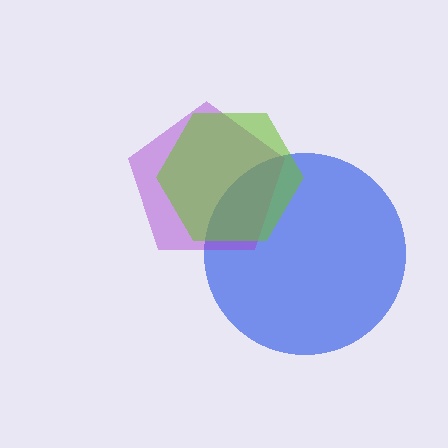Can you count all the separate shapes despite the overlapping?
Yes, there are 3 separate shapes.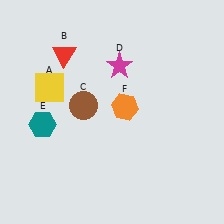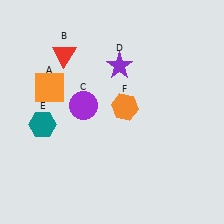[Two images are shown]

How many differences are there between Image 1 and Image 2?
There are 3 differences between the two images.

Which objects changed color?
A changed from yellow to orange. C changed from brown to purple. D changed from magenta to purple.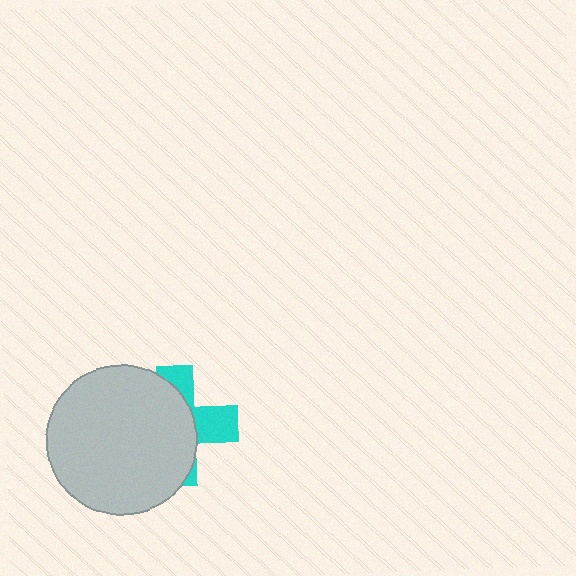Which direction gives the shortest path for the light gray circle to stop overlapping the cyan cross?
Moving left gives the shortest separation.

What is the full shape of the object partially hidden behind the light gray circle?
The partially hidden object is a cyan cross.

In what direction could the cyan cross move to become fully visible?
The cyan cross could move right. That would shift it out from behind the light gray circle entirely.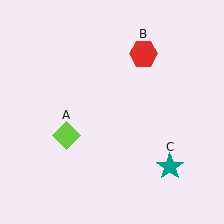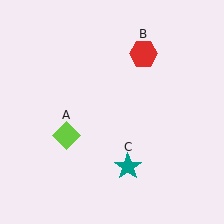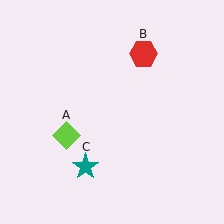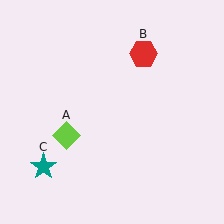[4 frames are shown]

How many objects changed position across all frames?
1 object changed position: teal star (object C).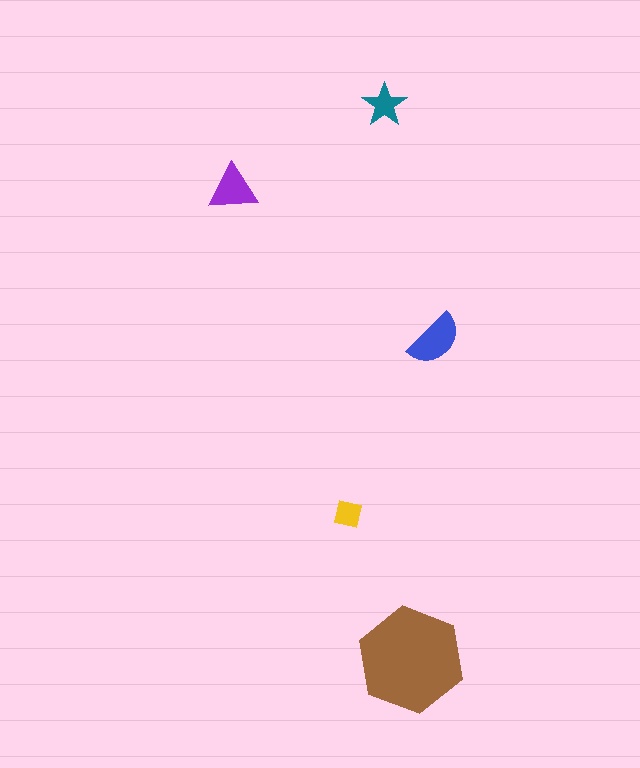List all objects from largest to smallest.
The brown hexagon, the blue semicircle, the purple triangle, the teal star, the yellow square.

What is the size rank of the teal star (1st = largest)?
4th.